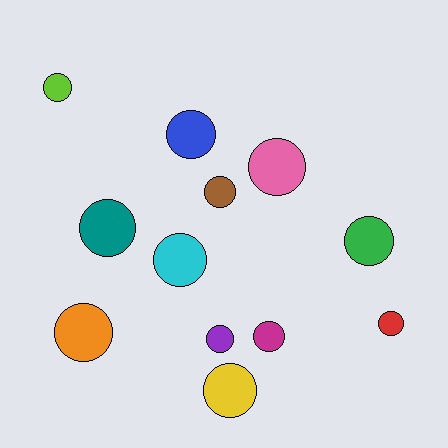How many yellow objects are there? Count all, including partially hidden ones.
There is 1 yellow object.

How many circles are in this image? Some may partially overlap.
There are 12 circles.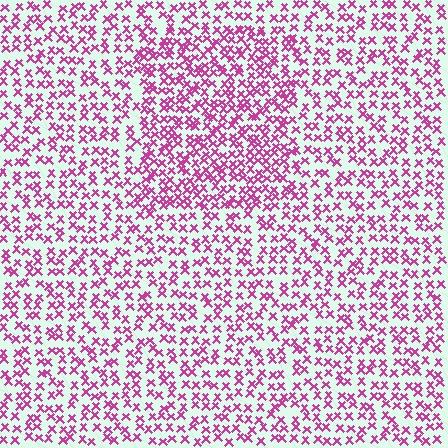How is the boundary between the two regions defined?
The boundary is defined by a change in element density (approximately 1.6x ratio). All elements are the same color, size, and shape.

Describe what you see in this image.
The image contains small magenta elements arranged at two different densities. A rectangle-shaped region is visible where the elements are more densely packed than the surrounding area.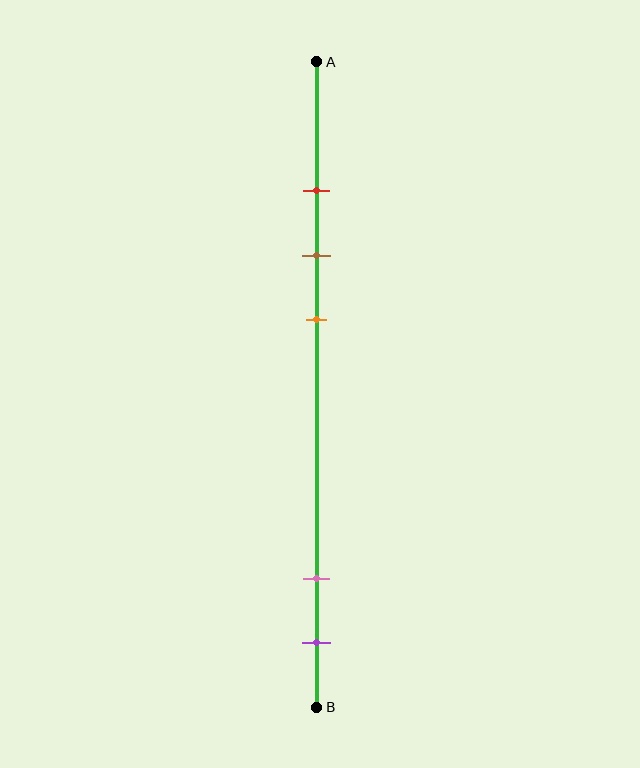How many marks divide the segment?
There are 5 marks dividing the segment.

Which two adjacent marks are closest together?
The red and brown marks are the closest adjacent pair.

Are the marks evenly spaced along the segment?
No, the marks are not evenly spaced.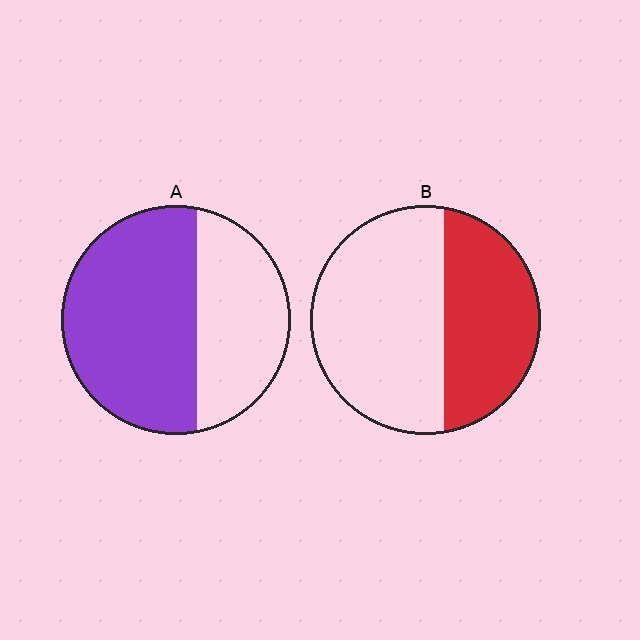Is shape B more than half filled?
No.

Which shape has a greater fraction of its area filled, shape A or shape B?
Shape A.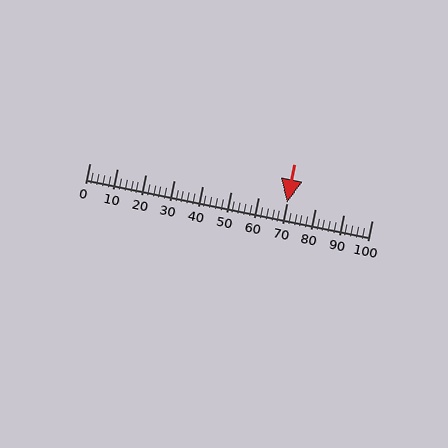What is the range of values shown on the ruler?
The ruler shows values from 0 to 100.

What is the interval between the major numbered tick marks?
The major tick marks are spaced 10 units apart.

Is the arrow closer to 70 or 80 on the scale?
The arrow is closer to 70.